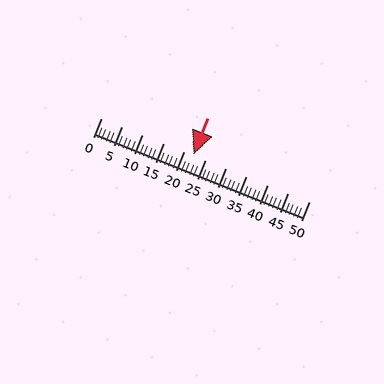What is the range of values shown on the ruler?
The ruler shows values from 0 to 50.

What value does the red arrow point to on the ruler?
The red arrow points to approximately 22.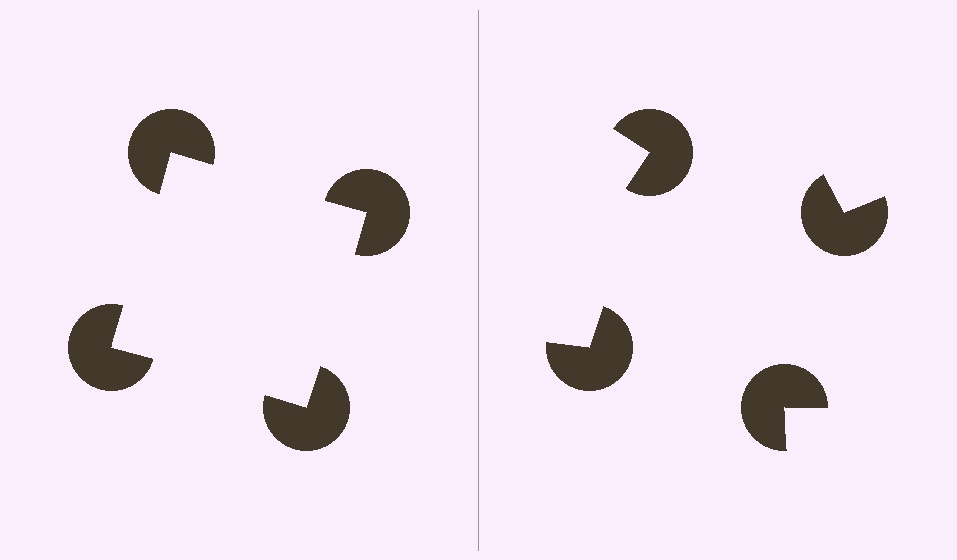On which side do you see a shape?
An illusory square appears on the left side. On the right side the wedge cuts are rotated, so no coherent shape forms.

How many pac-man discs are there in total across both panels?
8 — 4 on each side.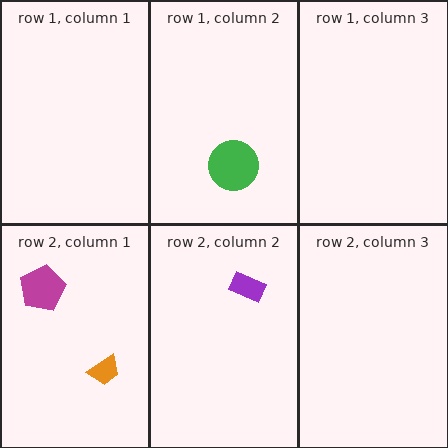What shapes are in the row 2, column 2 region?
The purple rectangle.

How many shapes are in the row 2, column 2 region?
1.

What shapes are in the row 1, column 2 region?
The green circle.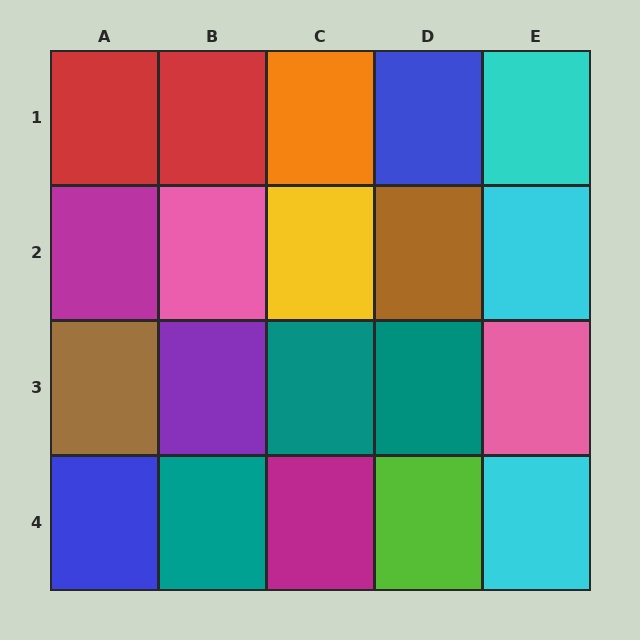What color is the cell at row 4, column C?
Magenta.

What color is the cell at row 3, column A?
Brown.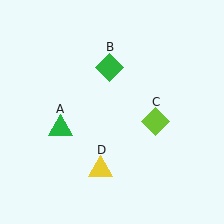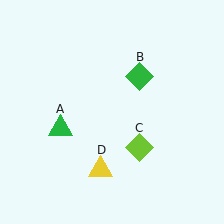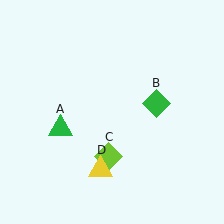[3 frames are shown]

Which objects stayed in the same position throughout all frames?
Green triangle (object A) and yellow triangle (object D) remained stationary.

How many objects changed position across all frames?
2 objects changed position: green diamond (object B), lime diamond (object C).